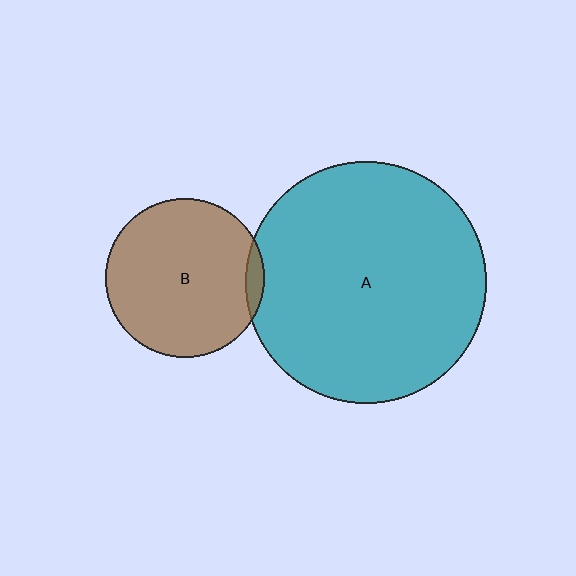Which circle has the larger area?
Circle A (teal).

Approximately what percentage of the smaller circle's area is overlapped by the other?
Approximately 5%.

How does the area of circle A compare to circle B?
Approximately 2.3 times.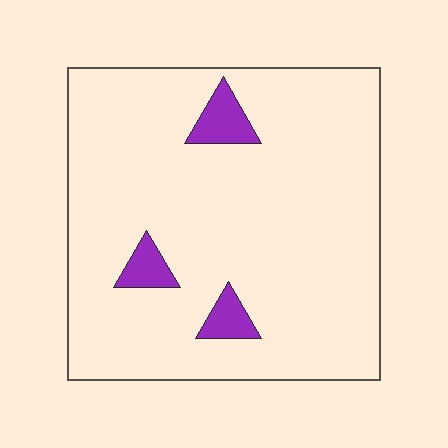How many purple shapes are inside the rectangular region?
3.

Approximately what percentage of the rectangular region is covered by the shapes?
Approximately 5%.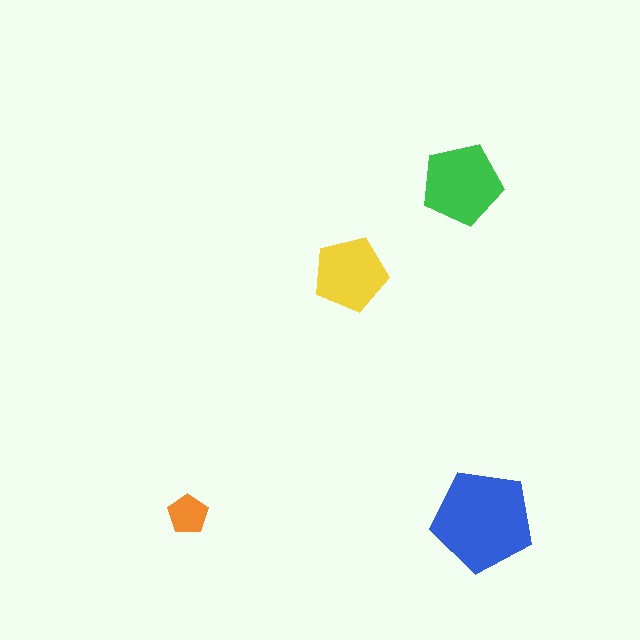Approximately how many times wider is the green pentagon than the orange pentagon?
About 2 times wider.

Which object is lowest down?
The blue pentagon is bottommost.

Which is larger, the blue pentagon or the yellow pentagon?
The blue one.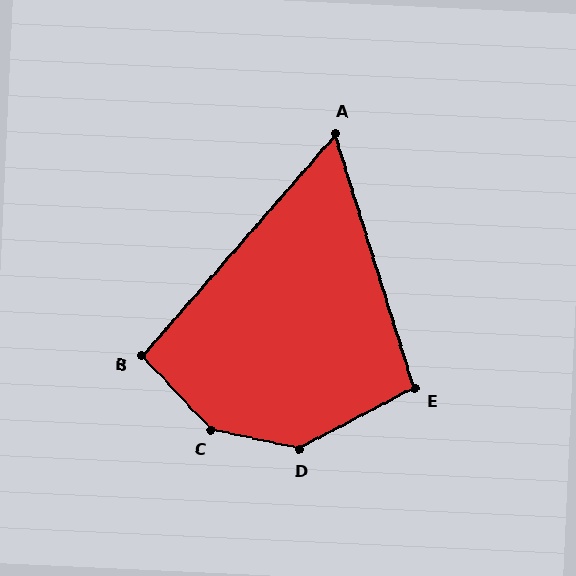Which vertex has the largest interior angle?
C, at approximately 145 degrees.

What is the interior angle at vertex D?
Approximately 140 degrees (obtuse).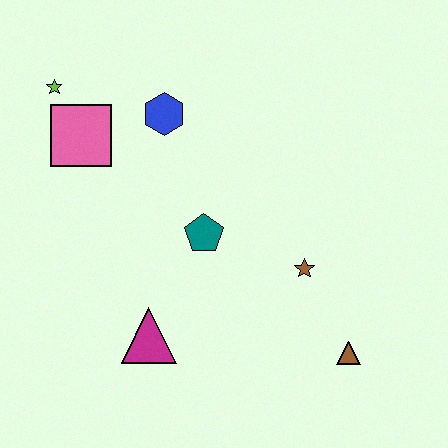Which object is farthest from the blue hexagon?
The brown triangle is farthest from the blue hexagon.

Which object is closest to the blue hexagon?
The pink square is closest to the blue hexagon.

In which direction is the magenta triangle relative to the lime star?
The magenta triangle is below the lime star.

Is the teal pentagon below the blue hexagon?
Yes